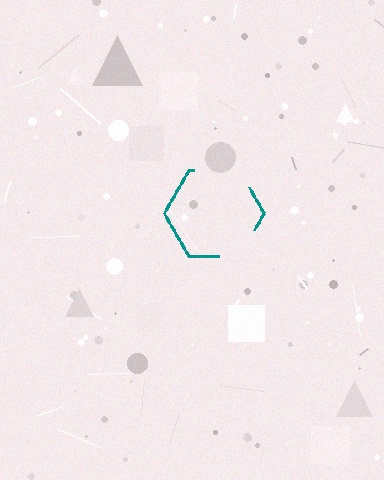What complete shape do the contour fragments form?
The contour fragments form a hexagon.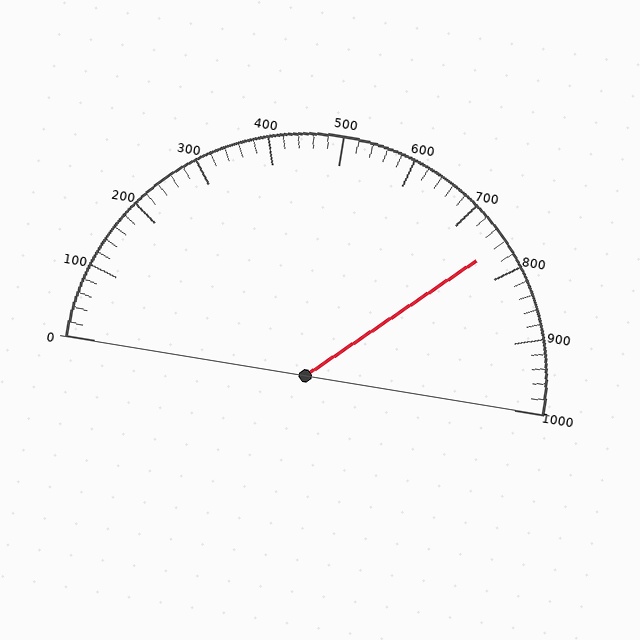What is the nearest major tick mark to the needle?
The nearest major tick mark is 800.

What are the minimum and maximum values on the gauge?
The gauge ranges from 0 to 1000.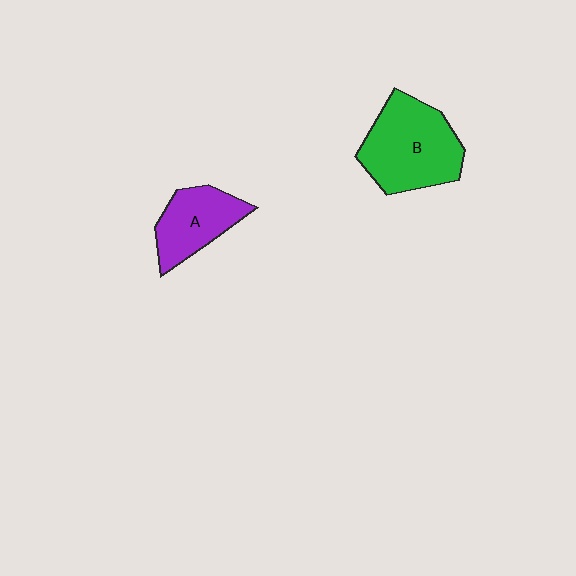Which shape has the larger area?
Shape B (green).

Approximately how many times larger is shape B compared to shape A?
Approximately 1.5 times.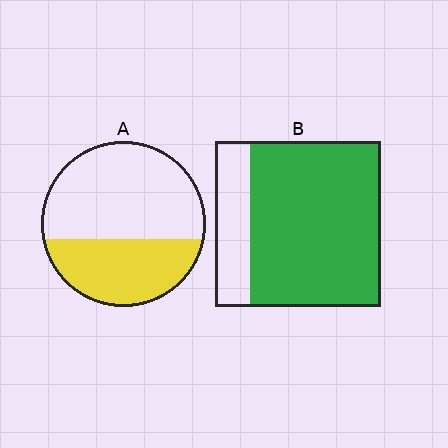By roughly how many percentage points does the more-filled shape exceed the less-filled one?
By roughly 40 percentage points (B over A).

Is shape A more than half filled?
No.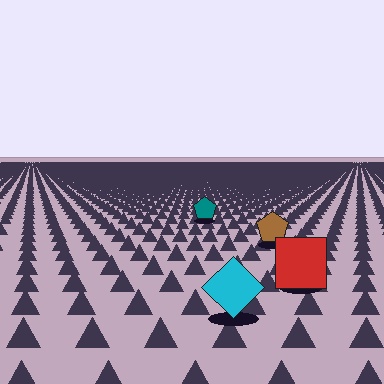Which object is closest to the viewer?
The cyan diamond is closest. The texture marks near it are larger and more spread out.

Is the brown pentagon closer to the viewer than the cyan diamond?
No. The cyan diamond is closer — you can tell from the texture gradient: the ground texture is coarser near it.